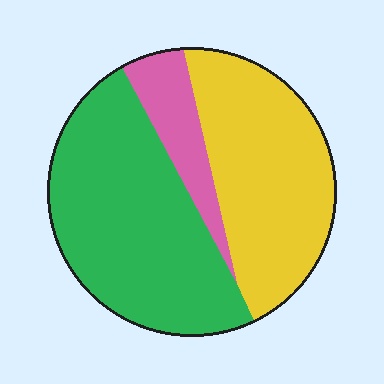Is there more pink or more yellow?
Yellow.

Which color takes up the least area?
Pink, at roughly 10%.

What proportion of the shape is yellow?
Yellow covers about 40% of the shape.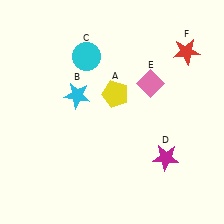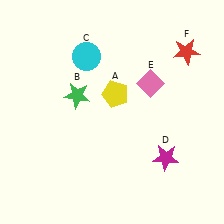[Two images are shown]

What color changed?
The star (B) changed from cyan in Image 1 to green in Image 2.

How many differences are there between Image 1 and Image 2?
There is 1 difference between the two images.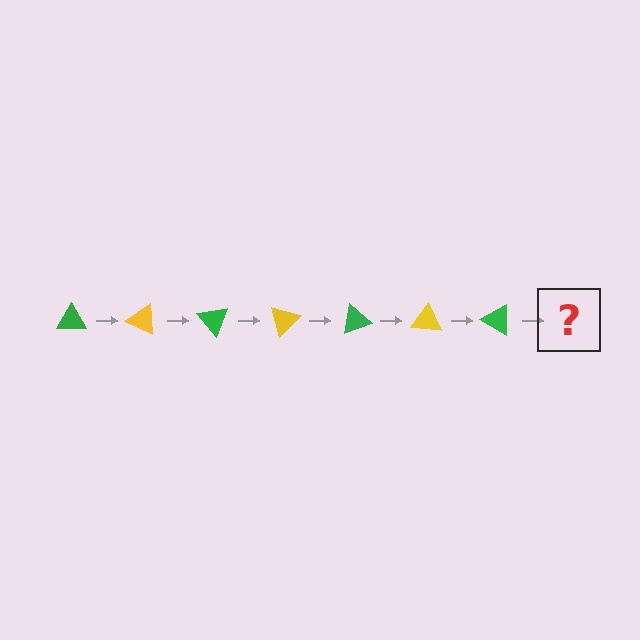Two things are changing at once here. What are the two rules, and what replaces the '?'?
The two rules are that it rotates 25 degrees each step and the color cycles through green and yellow. The '?' should be a yellow triangle, rotated 175 degrees from the start.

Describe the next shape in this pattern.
It should be a yellow triangle, rotated 175 degrees from the start.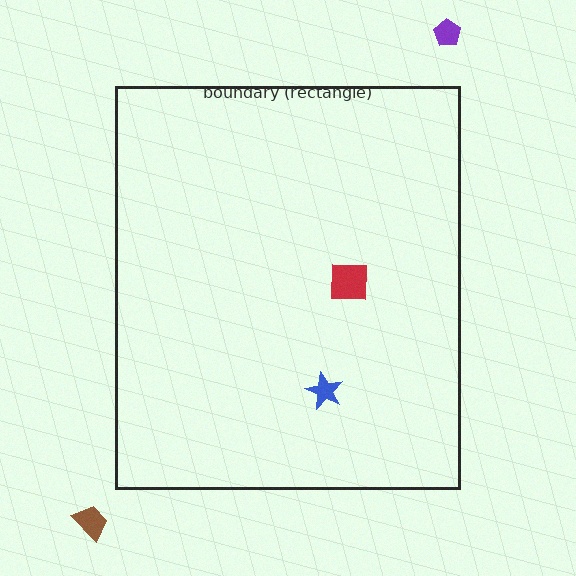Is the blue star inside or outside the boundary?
Inside.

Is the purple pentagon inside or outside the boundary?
Outside.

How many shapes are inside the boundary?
2 inside, 2 outside.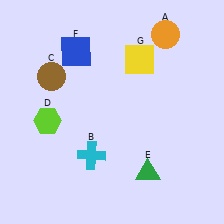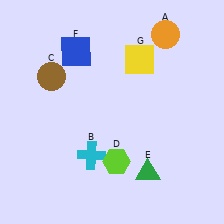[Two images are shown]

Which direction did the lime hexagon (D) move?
The lime hexagon (D) moved right.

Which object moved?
The lime hexagon (D) moved right.